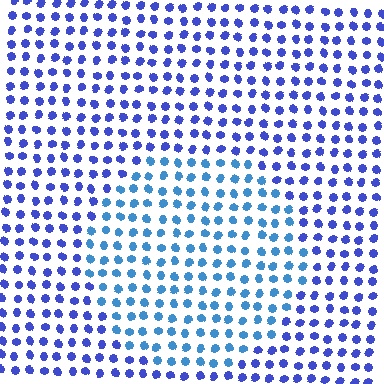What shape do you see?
I see a circle.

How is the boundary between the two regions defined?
The boundary is defined purely by a slight shift in hue (about 29 degrees). Spacing, size, and orientation are identical on both sides.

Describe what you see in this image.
The image is filled with small blue elements in a uniform arrangement. A circle-shaped region is visible where the elements are tinted to a slightly different hue, forming a subtle color boundary.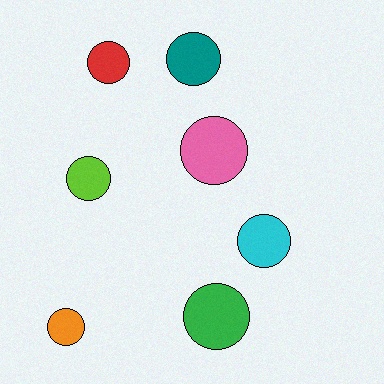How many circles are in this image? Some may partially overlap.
There are 7 circles.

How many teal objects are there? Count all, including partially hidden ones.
There is 1 teal object.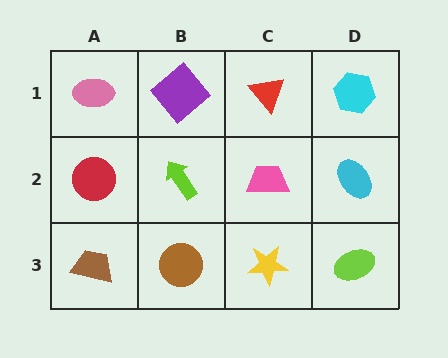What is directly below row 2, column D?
A lime ellipse.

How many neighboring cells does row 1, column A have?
2.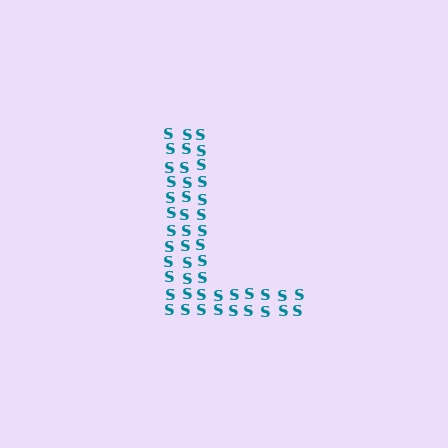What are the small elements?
The small elements are letter S's.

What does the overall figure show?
The overall figure shows the letter L.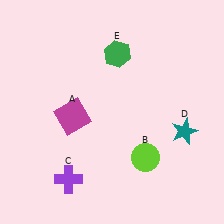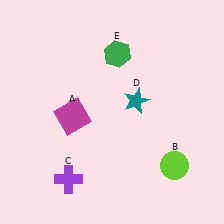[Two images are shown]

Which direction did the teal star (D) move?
The teal star (D) moved left.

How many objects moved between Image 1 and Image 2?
2 objects moved between the two images.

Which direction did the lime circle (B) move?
The lime circle (B) moved right.